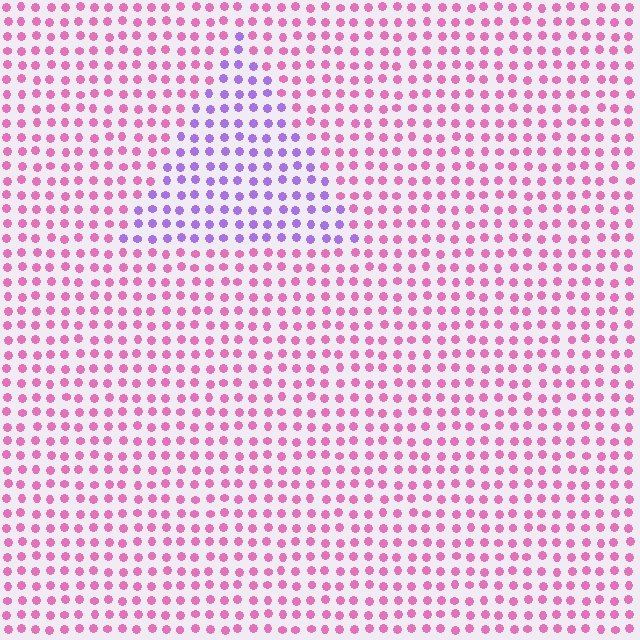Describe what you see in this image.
The image is filled with small pink elements in a uniform arrangement. A triangle-shaped region is visible where the elements are tinted to a slightly different hue, forming a subtle color boundary.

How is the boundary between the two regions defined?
The boundary is defined purely by a slight shift in hue (about 55 degrees). Spacing, size, and orientation are identical on both sides.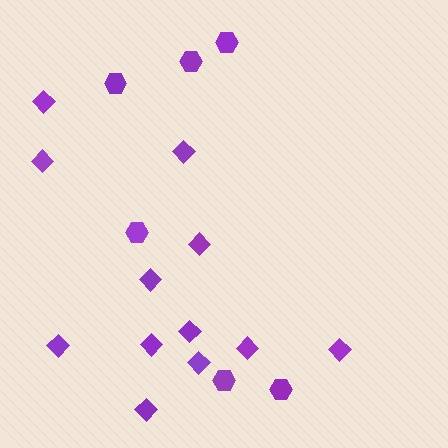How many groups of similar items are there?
There are 2 groups: one group of diamonds (12) and one group of hexagons (6).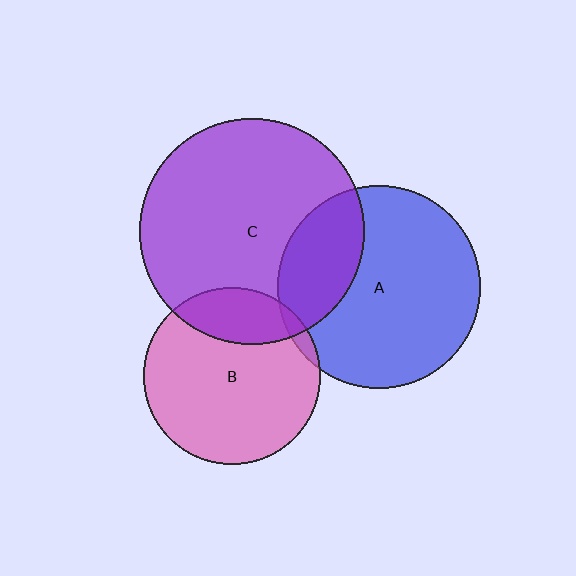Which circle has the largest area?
Circle C (purple).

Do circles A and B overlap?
Yes.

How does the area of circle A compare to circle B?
Approximately 1.3 times.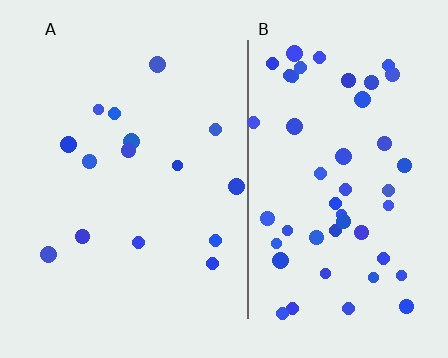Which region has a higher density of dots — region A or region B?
B (the right).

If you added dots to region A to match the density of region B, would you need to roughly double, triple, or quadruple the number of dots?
Approximately triple.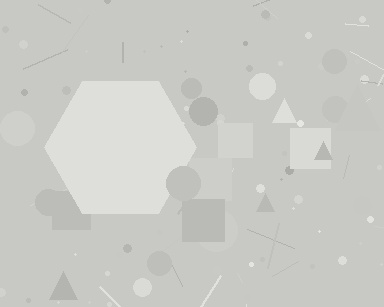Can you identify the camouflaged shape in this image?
The camouflaged shape is a hexagon.